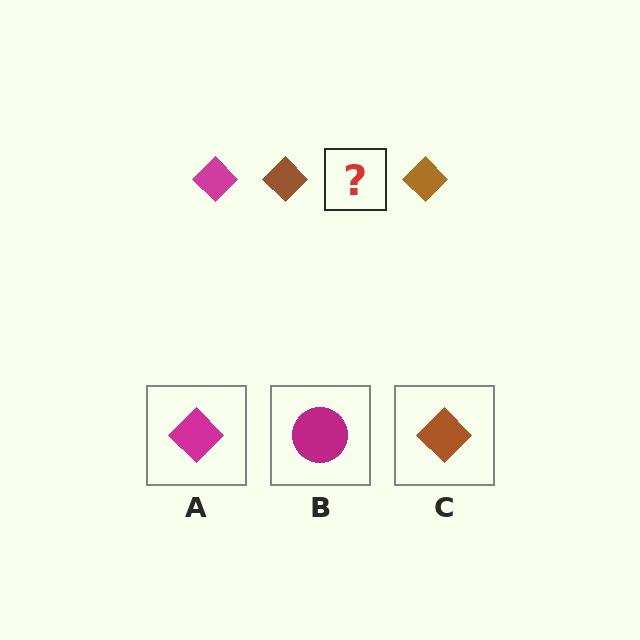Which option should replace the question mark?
Option A.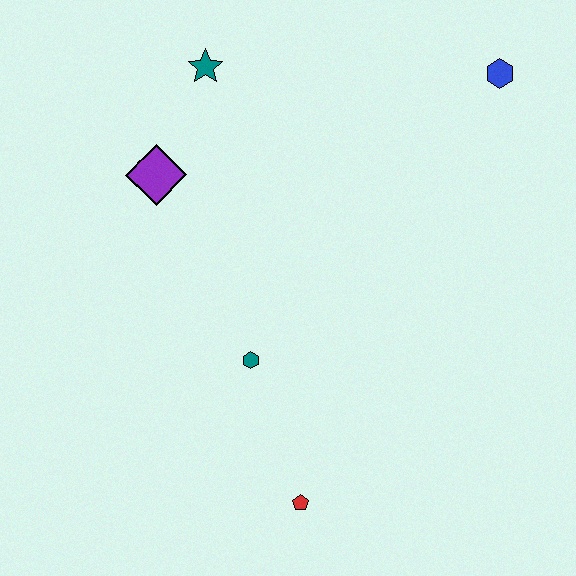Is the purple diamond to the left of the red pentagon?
Yes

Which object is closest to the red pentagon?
The teal hexagon is closest to the red pentagon.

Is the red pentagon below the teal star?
Yes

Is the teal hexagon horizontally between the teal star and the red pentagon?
Yes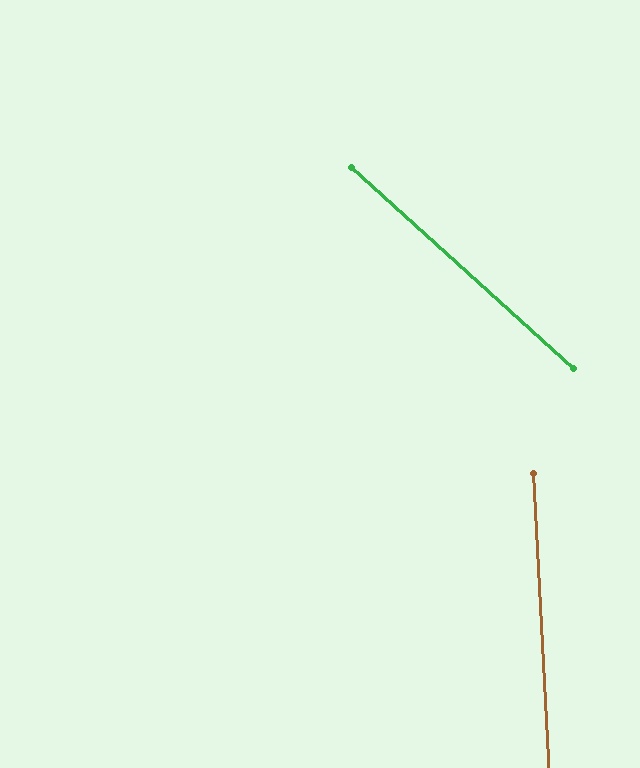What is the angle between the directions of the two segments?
Approximately 45 degrees.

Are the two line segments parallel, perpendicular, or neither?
Neither parallel nor perpendicular — they differ by about 45°.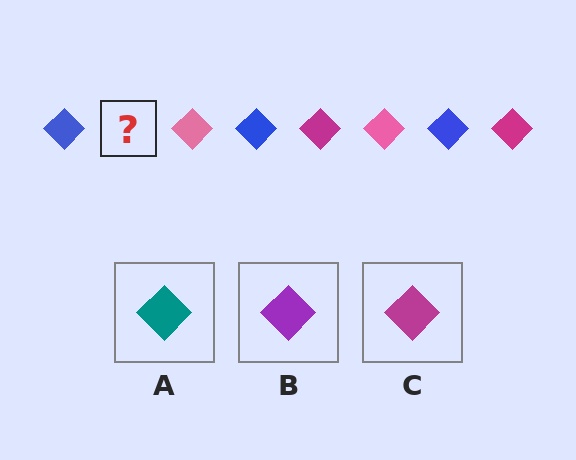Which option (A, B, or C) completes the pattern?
C.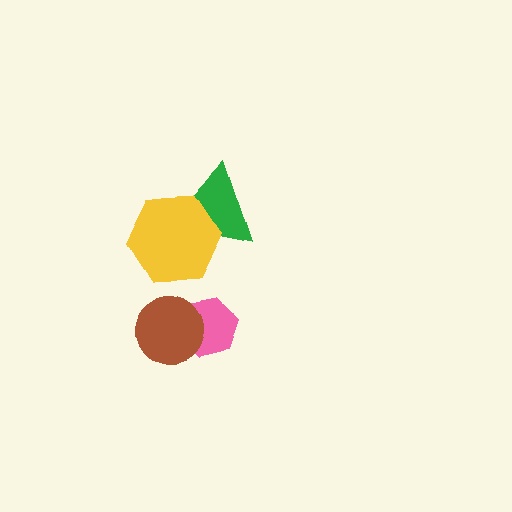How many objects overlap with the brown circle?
1 object overlaps with the brown circle.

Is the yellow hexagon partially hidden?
No, no other shape covers it.